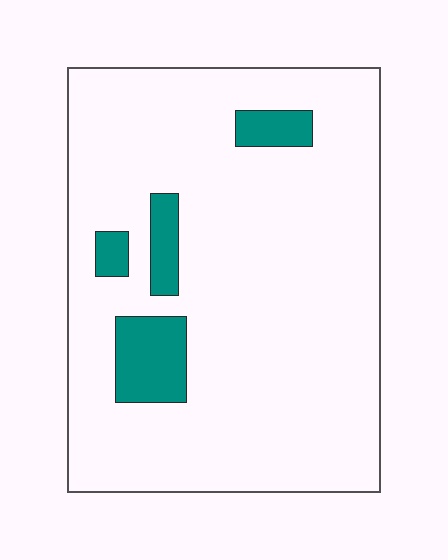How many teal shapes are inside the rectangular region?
4.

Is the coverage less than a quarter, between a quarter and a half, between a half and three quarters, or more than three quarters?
Less than a quarter.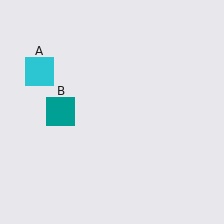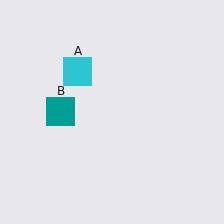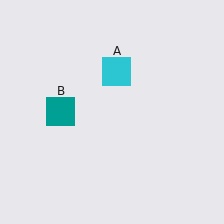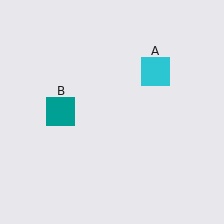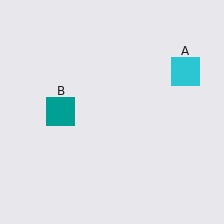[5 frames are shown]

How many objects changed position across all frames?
1 object changed position: cyan square (object A).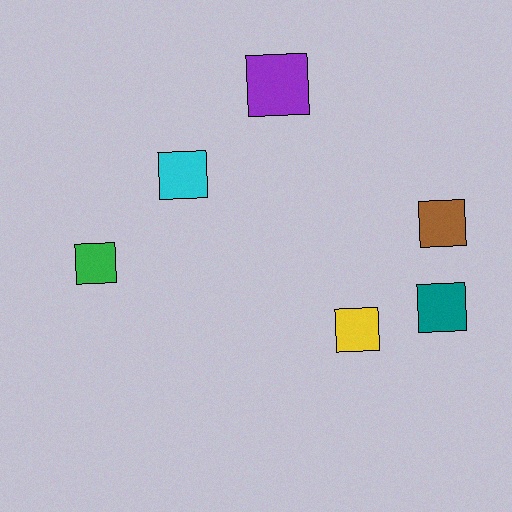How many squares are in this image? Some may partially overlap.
There are 6 squares.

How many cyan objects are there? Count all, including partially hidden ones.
There is 1 cyan object.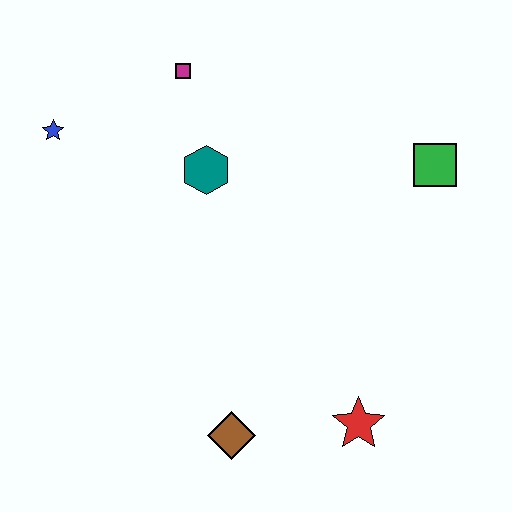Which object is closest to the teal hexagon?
The magenta square is closest to the teal hexagon.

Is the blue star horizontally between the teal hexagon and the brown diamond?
No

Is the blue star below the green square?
No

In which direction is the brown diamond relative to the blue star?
The brown diamond is below the blue star.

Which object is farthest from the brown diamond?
The magenta square is farthest from the brown diamond.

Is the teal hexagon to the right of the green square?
No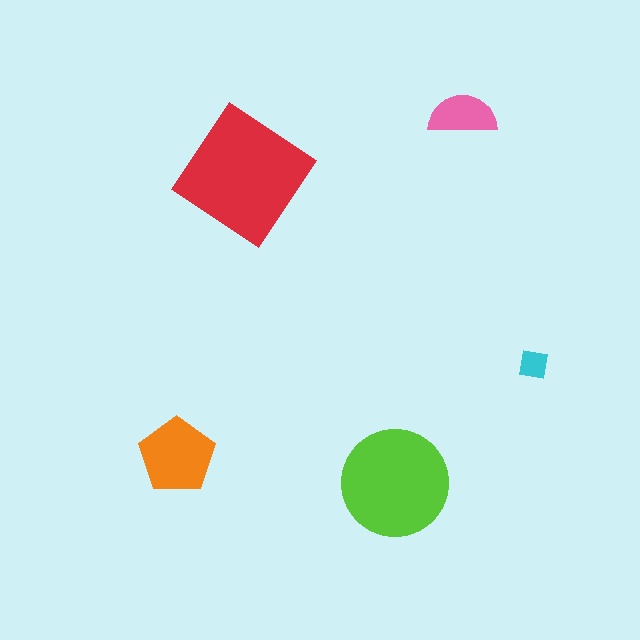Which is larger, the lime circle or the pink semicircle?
The lime circle.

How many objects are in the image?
There are 5 objects in the image.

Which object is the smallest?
The cyan square.